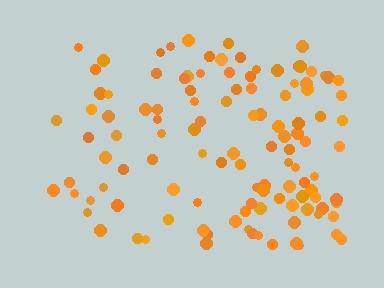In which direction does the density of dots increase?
From left to right, with the right side densest.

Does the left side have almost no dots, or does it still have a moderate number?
Still a moderate number, just noticeably fewer than the right.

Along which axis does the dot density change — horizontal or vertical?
Horizontal.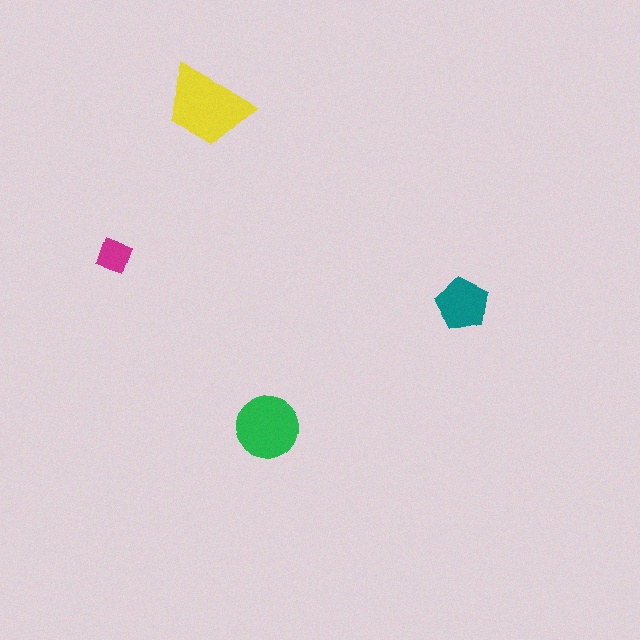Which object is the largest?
The yellow trapezoid.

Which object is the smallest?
The magenta diamond.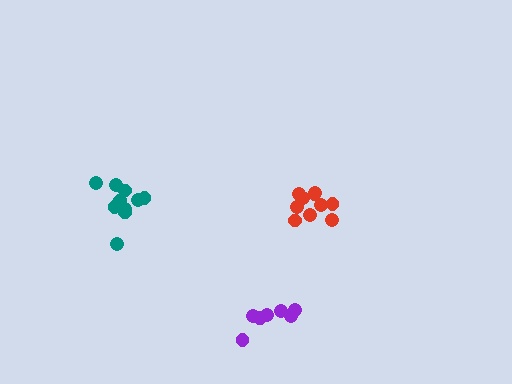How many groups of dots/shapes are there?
There are 3 groups.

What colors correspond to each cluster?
The clusters are colored: red, teal, purple.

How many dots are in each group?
Group 1: 10 dots, Group 2: 11 dots, Group 3: 8 dots (29 total).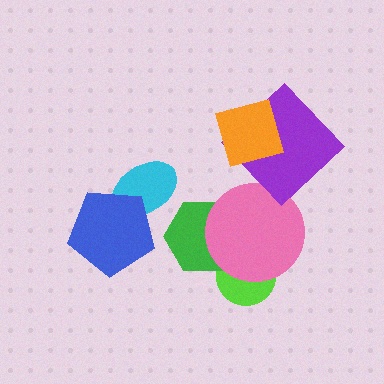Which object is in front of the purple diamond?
The orange diamond is in front of the purple diamond.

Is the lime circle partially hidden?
Yes, it is partially covered by another shape.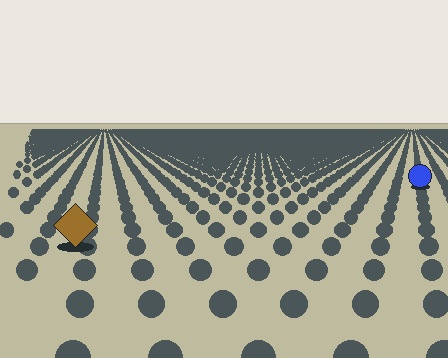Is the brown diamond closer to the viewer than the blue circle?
Yes. The brown diamond is closer — you can tell from the texture gradient: the ground texture is coarser near it.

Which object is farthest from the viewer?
The blue circle is farthest from the viewer. It appears smaller and the ground texture around it is denser.